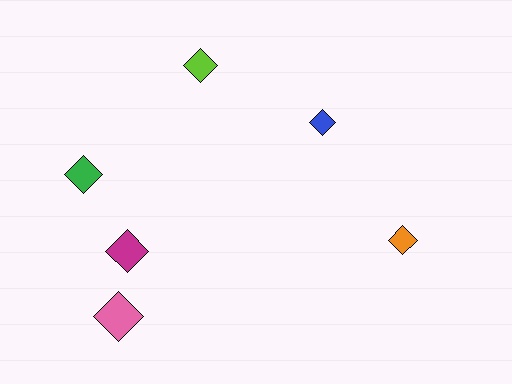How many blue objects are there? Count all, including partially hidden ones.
There is 1 blue object.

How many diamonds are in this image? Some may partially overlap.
There are 6 diamonds.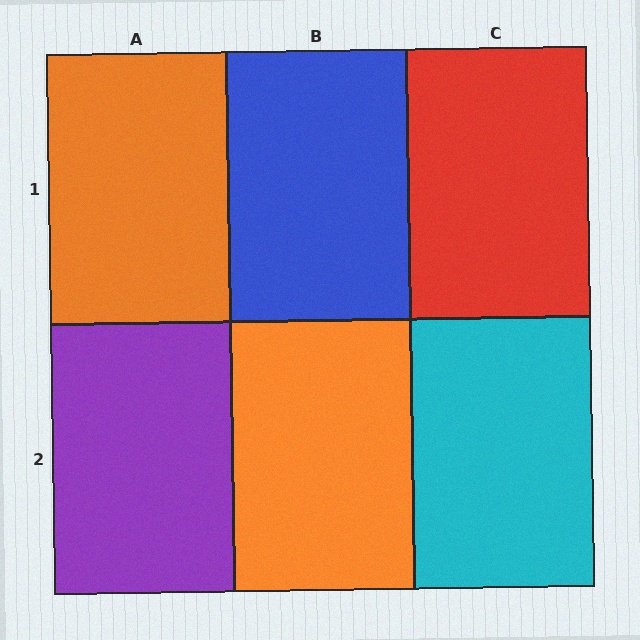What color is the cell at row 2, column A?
Purple.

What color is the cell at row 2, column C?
Cyan.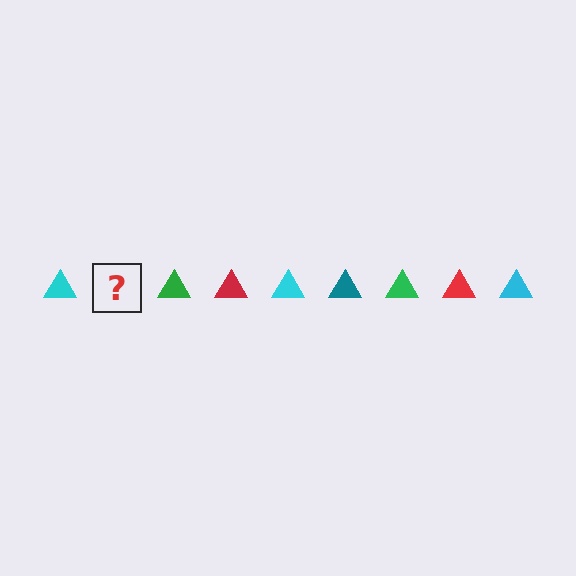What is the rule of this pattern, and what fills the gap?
The rule is that the pattern cycles through cyan, teal, green, red triangles. The gap should be filled with a teal triangle.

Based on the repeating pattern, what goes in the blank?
The blank should be a teal triangle.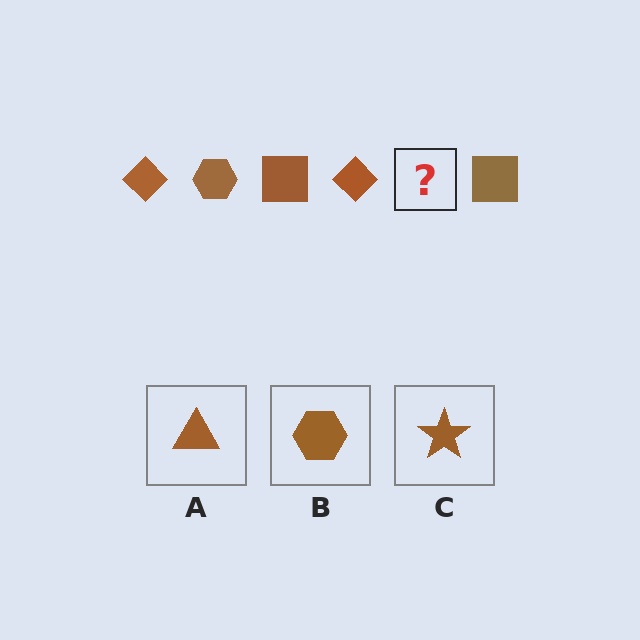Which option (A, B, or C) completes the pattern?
B.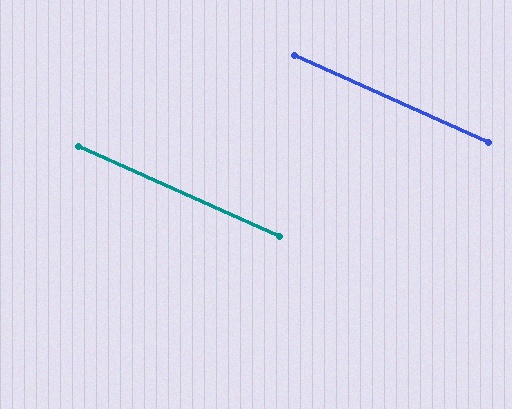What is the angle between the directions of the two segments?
Approximately 0 degrees.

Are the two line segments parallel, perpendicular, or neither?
Parallel — their directions differ by only 0.2°.